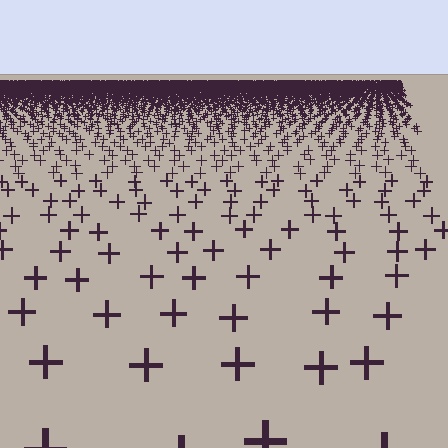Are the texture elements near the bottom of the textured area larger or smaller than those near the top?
Larger. Near the bottom, elements are closer to the viewer and appear at a bigger on-screen size.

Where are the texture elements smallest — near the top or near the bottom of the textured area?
Near the top.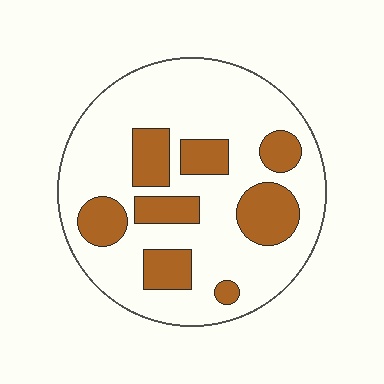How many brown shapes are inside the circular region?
8.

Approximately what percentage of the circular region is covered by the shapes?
Approximately 25%.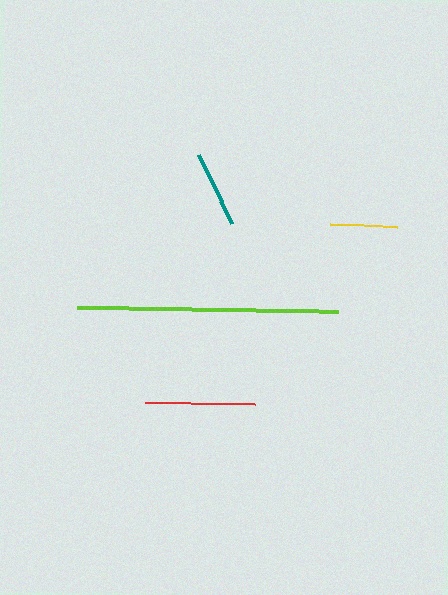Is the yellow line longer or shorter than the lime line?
The lime line is longer than the yellow line.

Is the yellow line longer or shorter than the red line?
The red line is longer than the yellow line.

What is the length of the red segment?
The red segment is approximately 109 pixels long.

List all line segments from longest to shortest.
From longest to shortest: lime, red, teal, yellow.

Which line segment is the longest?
The lime line is the longest at approximately 261 pixels.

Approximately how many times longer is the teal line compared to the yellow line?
The teal line is approximately 1.1 times the length of the yellow line.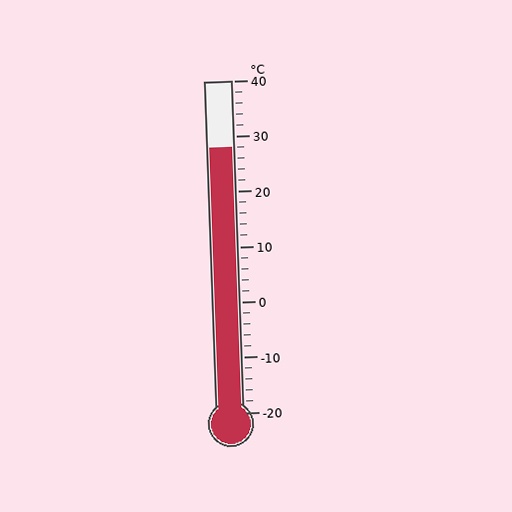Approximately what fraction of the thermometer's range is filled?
The thermometer is filled to approximately 80% of its range.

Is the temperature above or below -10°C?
The temperature is above -10°C.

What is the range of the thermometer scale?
The thermometer scale ranges from -20°C to 40°C.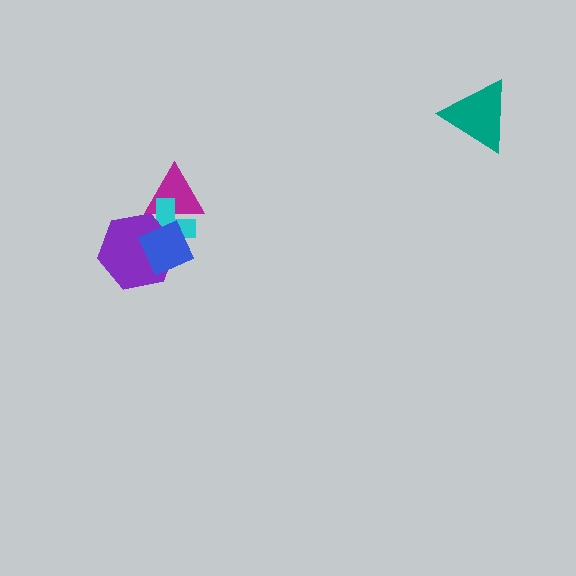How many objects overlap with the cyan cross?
3 objects overlap with the cyan cross.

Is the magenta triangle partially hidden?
Yes, it is partially covered by another shape.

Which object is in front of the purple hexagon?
The blue diamond is in front of the purple hexagon.